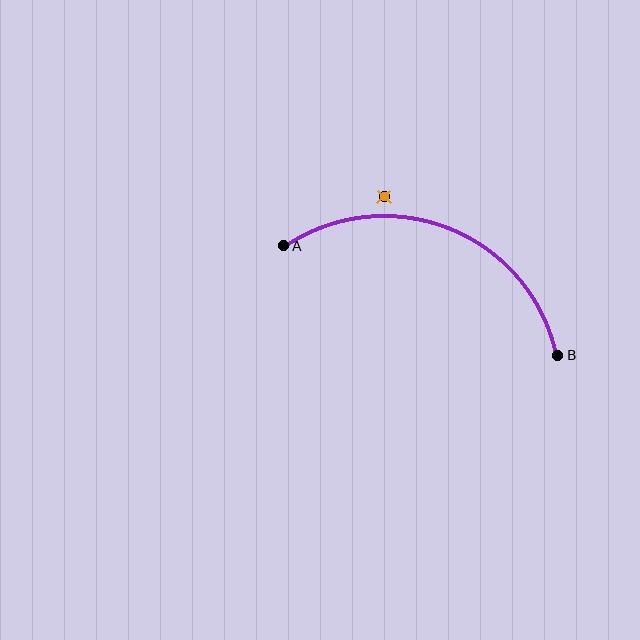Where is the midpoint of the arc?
The arc midpoint is the point on the curve farthest from the straight line joining A and B. It sits above that line.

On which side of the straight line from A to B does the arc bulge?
The arc bulges above the straight line connecting A and B.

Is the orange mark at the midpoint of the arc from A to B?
No — the orange mark does not lie on the arc at all. It sits slightly outside the curve.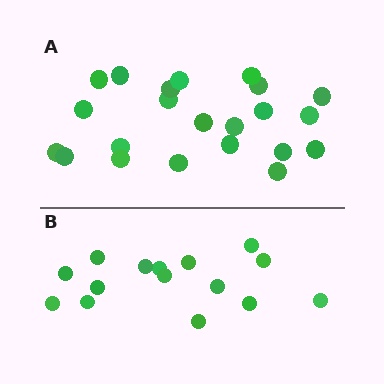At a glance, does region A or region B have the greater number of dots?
Region A (the top region) has more dots.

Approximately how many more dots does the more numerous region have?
Region A has roughly 8 or so more dots than region B.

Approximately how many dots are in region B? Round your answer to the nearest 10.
About 20 dots. (The exact count is 15, which rounds to 20.)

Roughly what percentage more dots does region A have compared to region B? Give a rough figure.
About 45% more.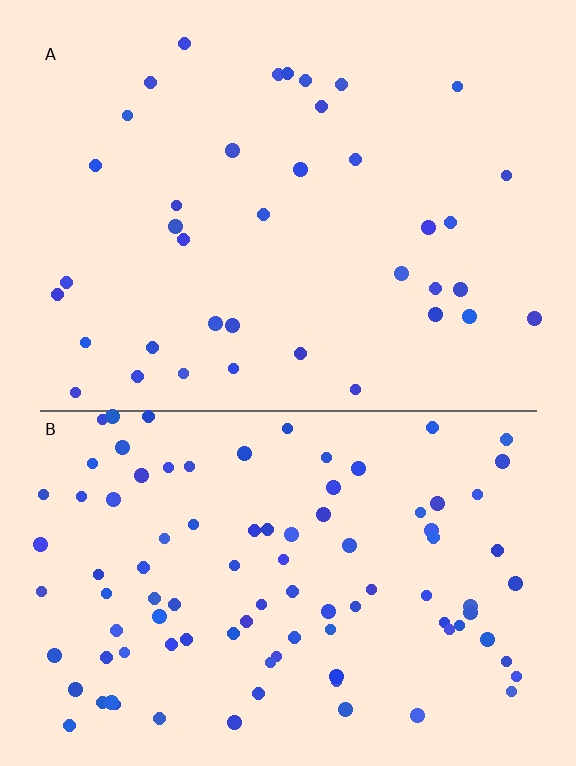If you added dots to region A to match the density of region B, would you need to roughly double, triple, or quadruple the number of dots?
Approximately triple.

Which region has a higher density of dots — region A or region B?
B (the bottom).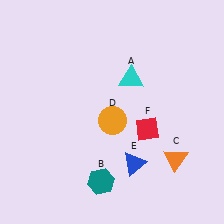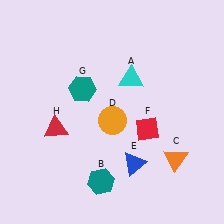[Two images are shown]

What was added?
A teal hexagon (G), a red triangle (H) were added in Image 2.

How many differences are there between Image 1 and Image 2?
There are 2 differences between the two images.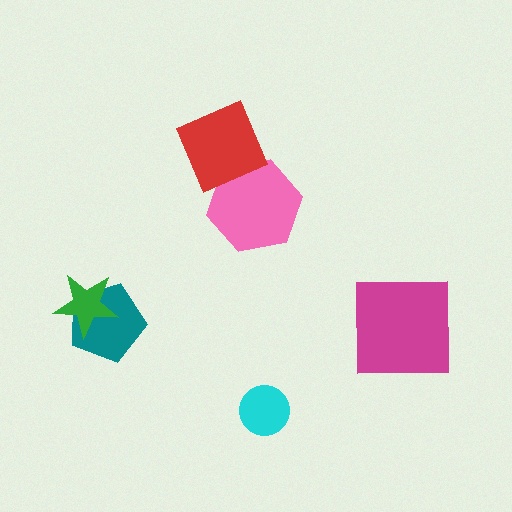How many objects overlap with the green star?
1 object overlaps with the green star.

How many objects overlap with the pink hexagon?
1 object overlaps with the pink hexagon.